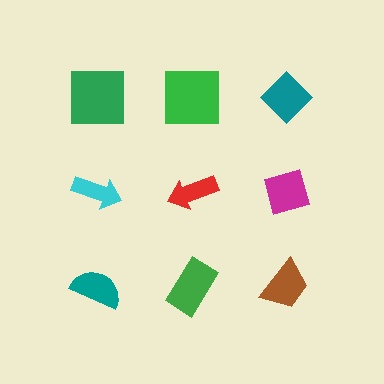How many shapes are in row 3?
3 shapes.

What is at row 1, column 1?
A green square.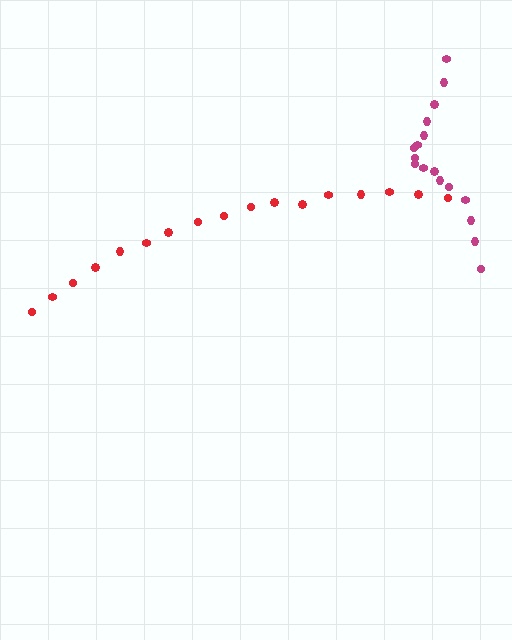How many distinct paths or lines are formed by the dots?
There are 2 distinct paths.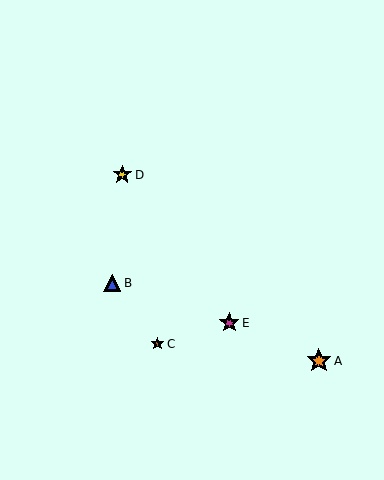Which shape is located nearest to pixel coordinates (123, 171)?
The yellow star (labeled D) at (122, 175) is nearest to that location.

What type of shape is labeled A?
Shape A is an orange star.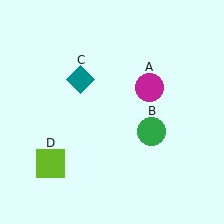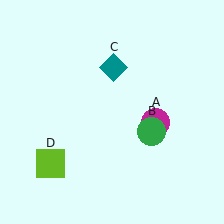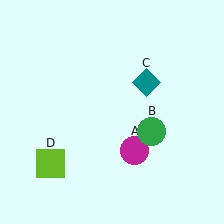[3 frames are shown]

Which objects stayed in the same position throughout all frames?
Green circle (object B) and lime square (object D) remained stationary.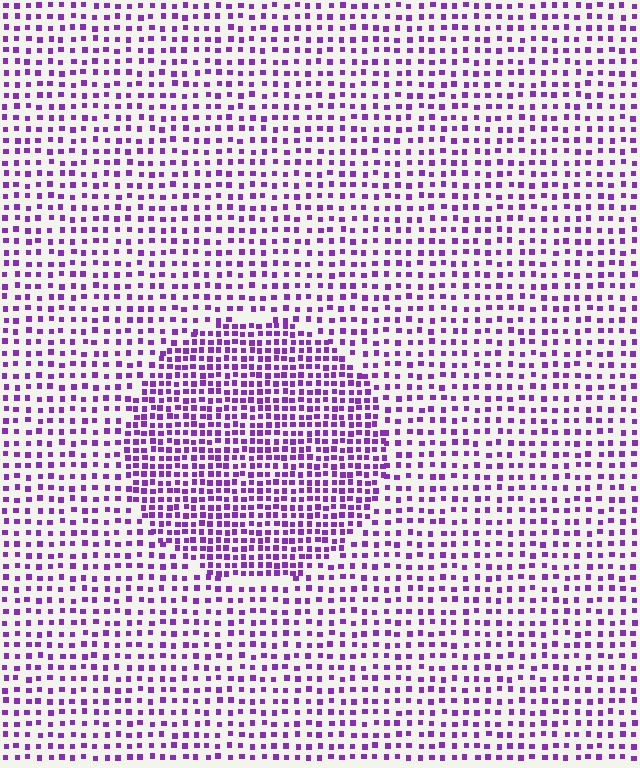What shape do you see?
I see a circle.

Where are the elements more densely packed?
The elements are more densely packed inside the circle boundary.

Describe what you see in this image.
The image contains small purple elements arranged at two different densities. A circle-shaped region is visible where the elements are more densely packed than the surrounding area.